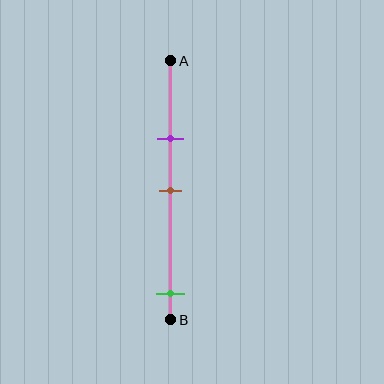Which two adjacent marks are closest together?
The purple and brown marks are the closest adjacent pair.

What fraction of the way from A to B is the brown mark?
The brown mark is approximately 50% (0.5) of the way from A to B.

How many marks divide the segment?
There are 3 marks dividing the segment.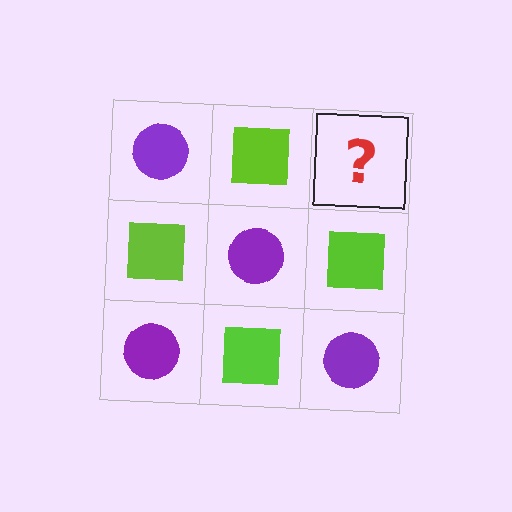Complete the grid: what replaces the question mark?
The question mark should be replaced with a purple circle.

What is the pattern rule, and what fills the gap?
The rule is that it alternates purple circle and lime square in a checkerboard pattern. The gap should be filled with a purple circle.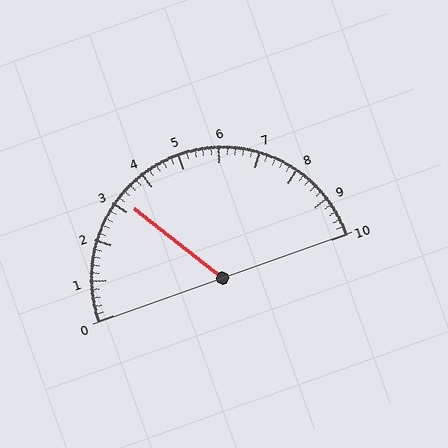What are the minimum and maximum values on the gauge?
The gauge ranges from 0 to 10.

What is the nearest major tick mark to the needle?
The nearest major tick mark is 3.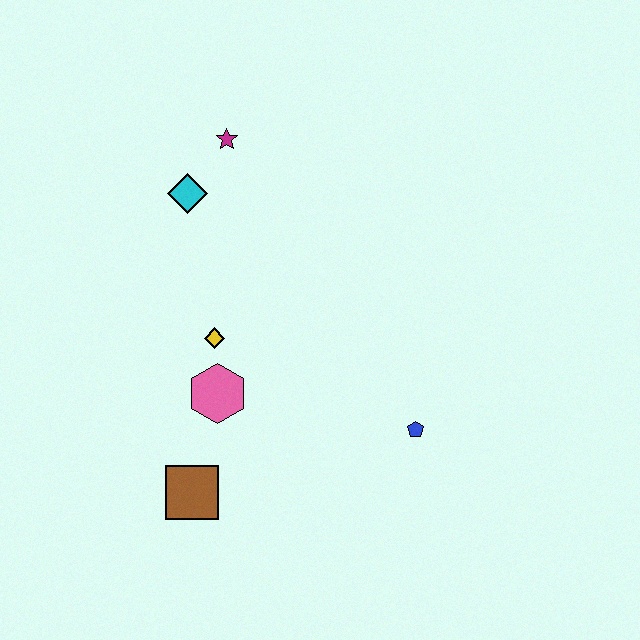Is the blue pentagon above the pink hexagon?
No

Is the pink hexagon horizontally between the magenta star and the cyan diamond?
Yes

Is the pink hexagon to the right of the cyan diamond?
Yes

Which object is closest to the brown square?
The pink hexagon is closest to the brown square.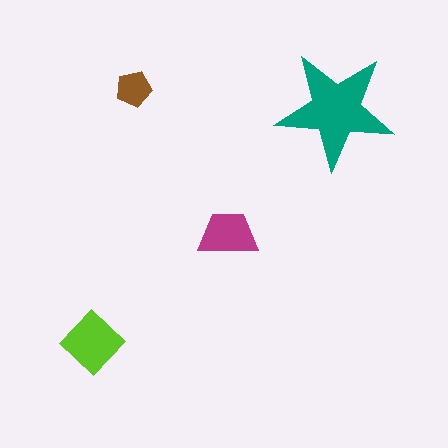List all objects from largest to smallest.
The teal star, the lime diamond, the magenta trapezoid, the brown pentagon.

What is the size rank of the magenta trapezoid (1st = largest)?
3rd.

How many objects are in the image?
There are 4 objects in the image.